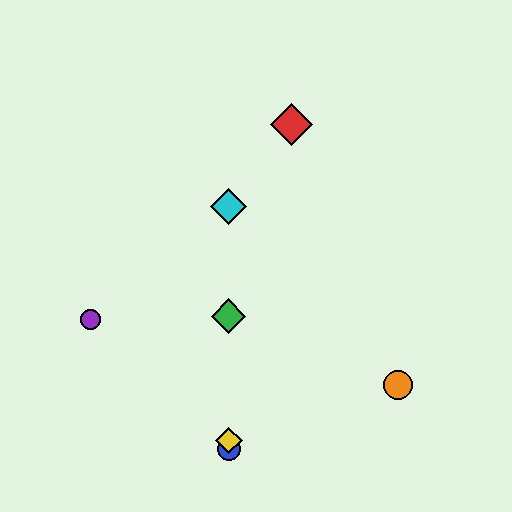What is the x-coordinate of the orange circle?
The orange circle is at x≈398.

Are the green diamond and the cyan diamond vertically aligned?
Yes, both are at x≈229.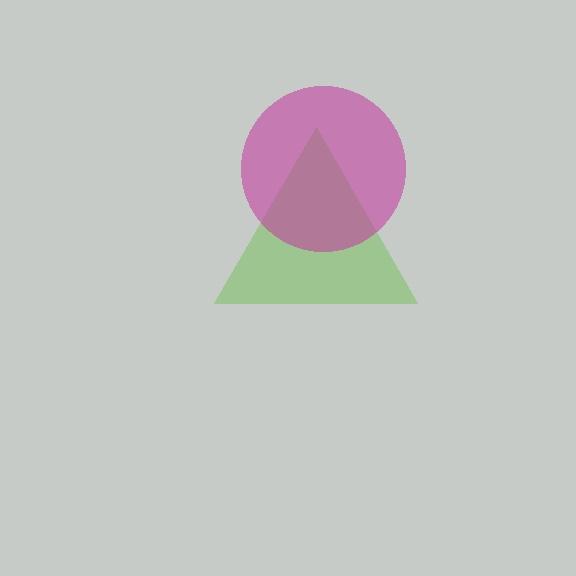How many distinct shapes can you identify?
There are 2 distinct shapes: a lime triangle, a magenta circle.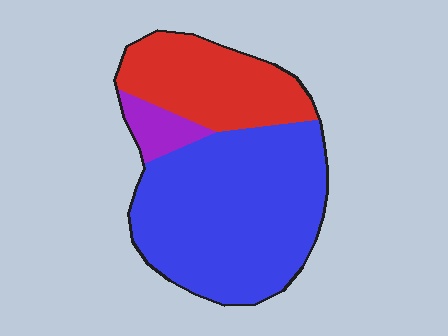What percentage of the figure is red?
Red takes up between a quarter and a half of the figure.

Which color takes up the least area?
Purple, at roughly 5%.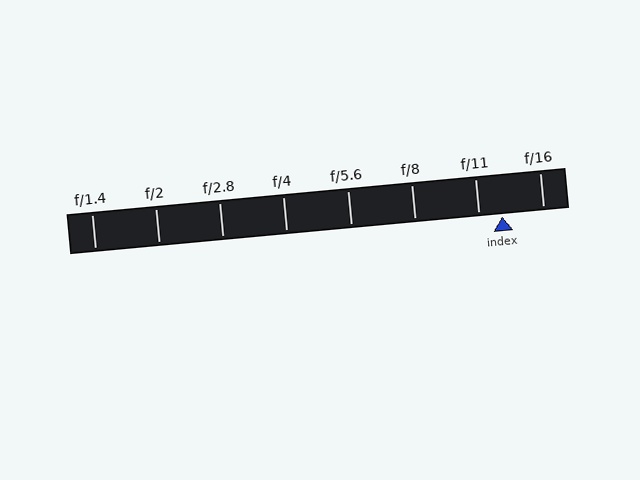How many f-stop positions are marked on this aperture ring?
There are 8 f-stop positions marked.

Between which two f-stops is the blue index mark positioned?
The index mark is between f/11 and f/16.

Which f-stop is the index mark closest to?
The index mark is closest to f/11.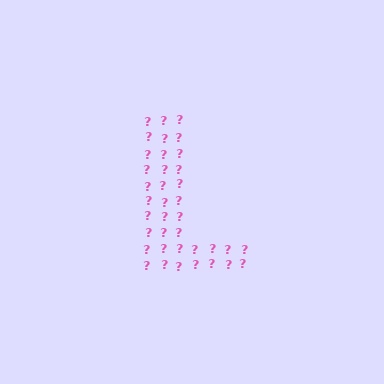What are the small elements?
The small elements are question marks.